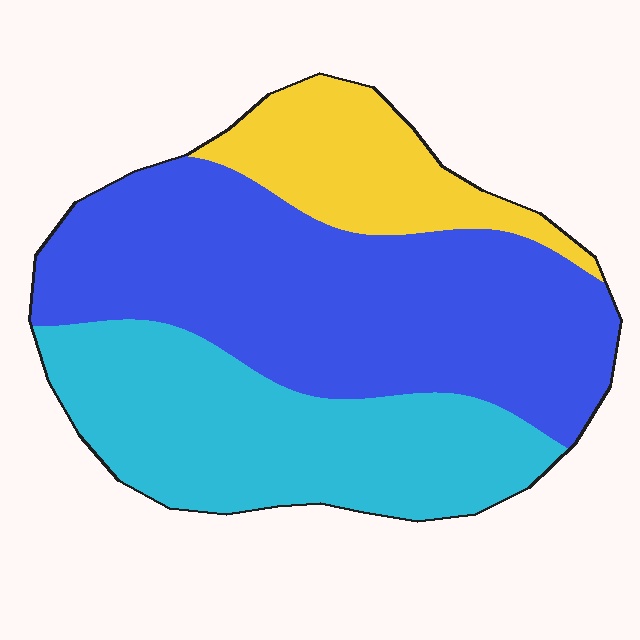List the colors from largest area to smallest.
From largest to smallest: blue, cyan, yellow.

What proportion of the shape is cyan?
Cyan takes up about one third (1/3) of the shape.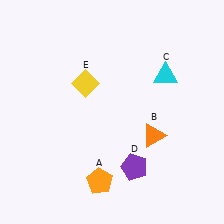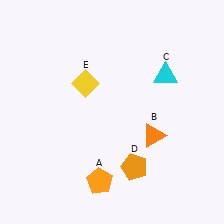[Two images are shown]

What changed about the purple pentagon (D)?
In Image 1, D is purple. In Image 2, it changed to orange.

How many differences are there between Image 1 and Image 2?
There is 1 difference between the two images.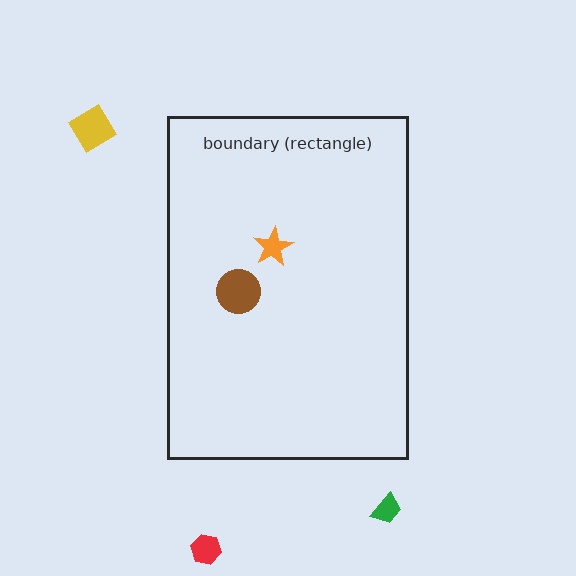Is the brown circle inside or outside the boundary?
Inside.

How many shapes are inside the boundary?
2 inside, 3 outside.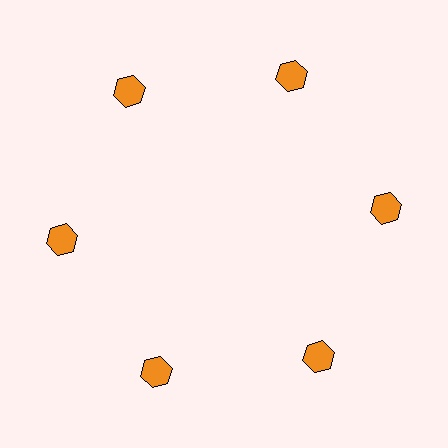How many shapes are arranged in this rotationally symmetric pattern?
There are 6 shapes, arranged in 6 groups of 1.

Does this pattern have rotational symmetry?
Yes, this pattern has 6-fold rotational symmetry. It looks the same after rotating 60 degrees around the center.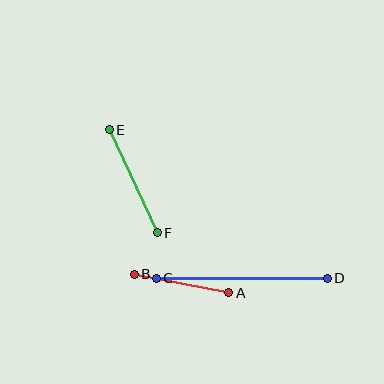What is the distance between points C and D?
The distance is approximately 171 pixels.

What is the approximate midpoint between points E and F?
The midpoint is at approximately (133, 181) pixels.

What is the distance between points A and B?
The distance is approximately 96 pixels.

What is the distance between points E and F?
The distance is approximately 114 pixels.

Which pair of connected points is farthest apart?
Points C and D are farthest apart.